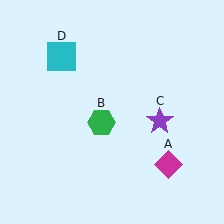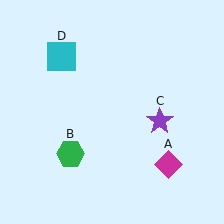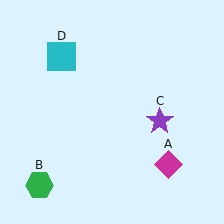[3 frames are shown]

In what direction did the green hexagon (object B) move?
The green hexagon (object B) moved down and to the left.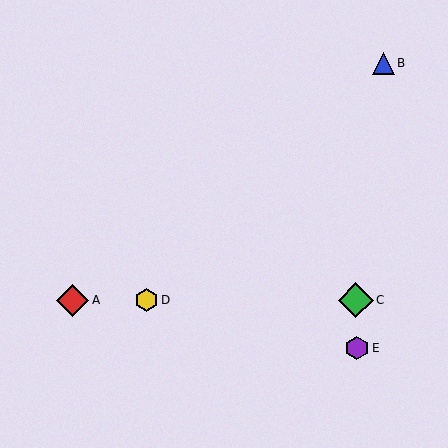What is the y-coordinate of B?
Object B is at y≈63.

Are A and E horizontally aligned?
No, A is at y≈300 and E is at y≈348.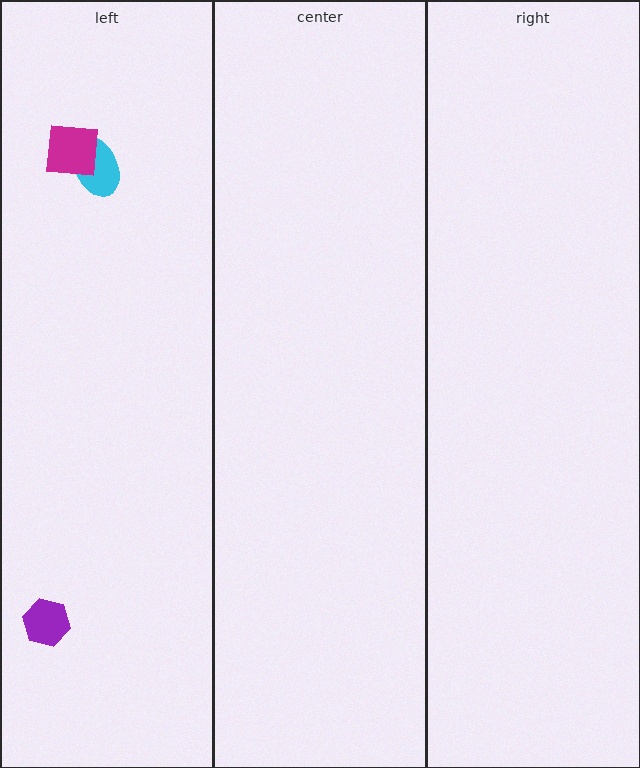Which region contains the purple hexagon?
The left region.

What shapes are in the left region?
The purple hexagon, the cyan ellipse, the magenta square.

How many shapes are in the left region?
3.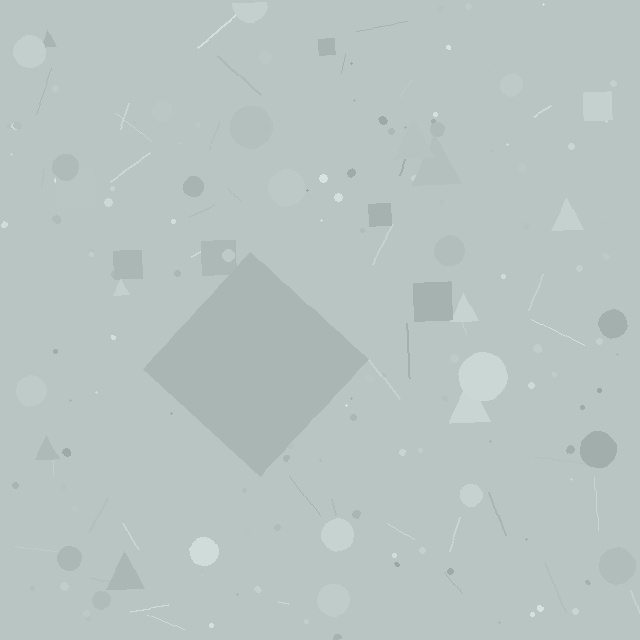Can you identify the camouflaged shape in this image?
The camouflaged shape is a diamond.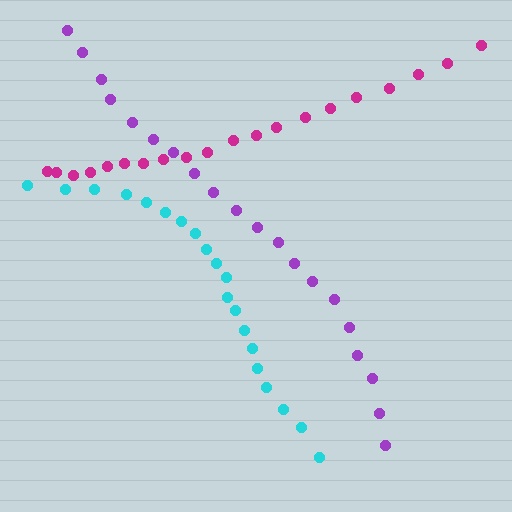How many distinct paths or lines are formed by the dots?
There are 3 distinct paths.